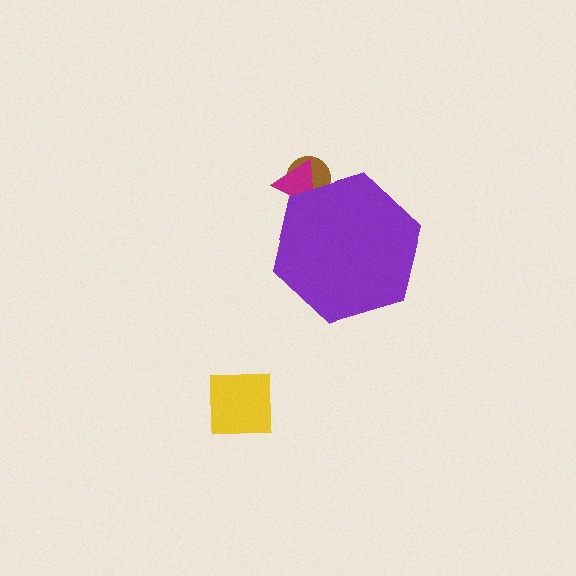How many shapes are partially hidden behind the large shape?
2 shapes are partially hidden.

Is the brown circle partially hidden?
Yes, the brown circle is partially hidden behind the purple hexagon.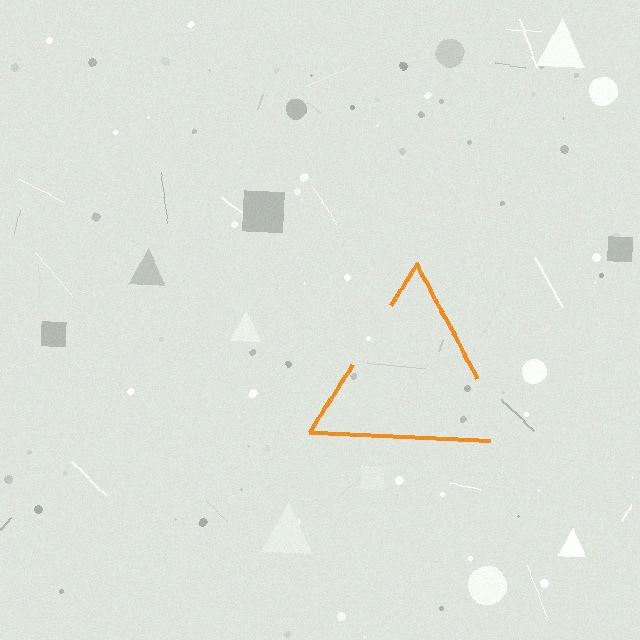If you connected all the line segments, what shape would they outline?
They would outline a triangle.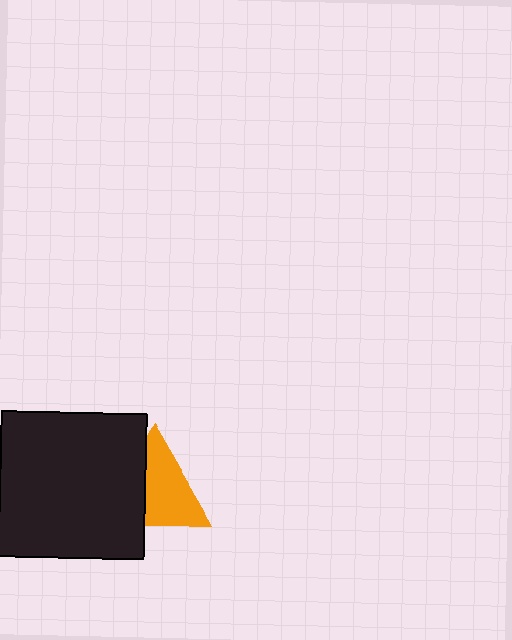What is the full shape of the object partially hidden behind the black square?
The partially hidden object is an orange triangle.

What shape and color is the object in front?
The object in front is a black square.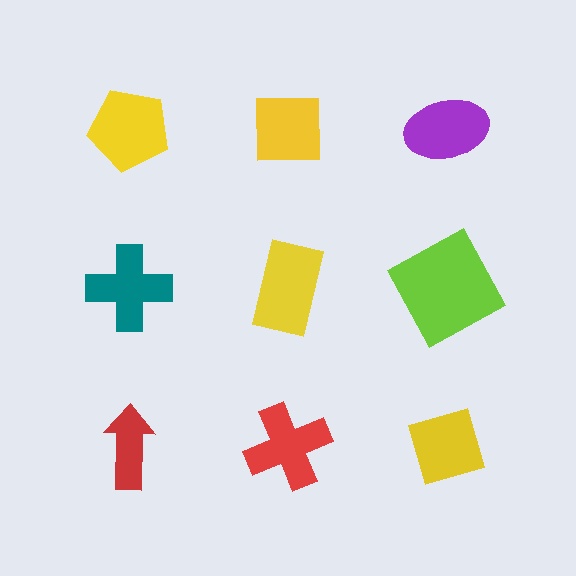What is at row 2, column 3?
A lime square.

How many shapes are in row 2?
3 shapes.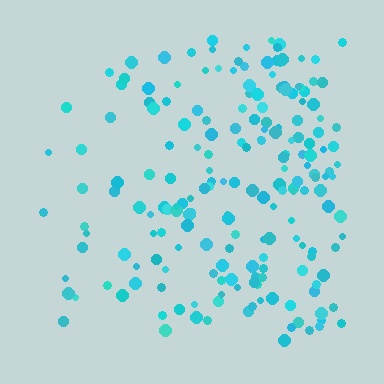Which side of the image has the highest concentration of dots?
The right.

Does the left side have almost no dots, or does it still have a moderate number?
Still a moderate number, just noticeably fewer than the right.